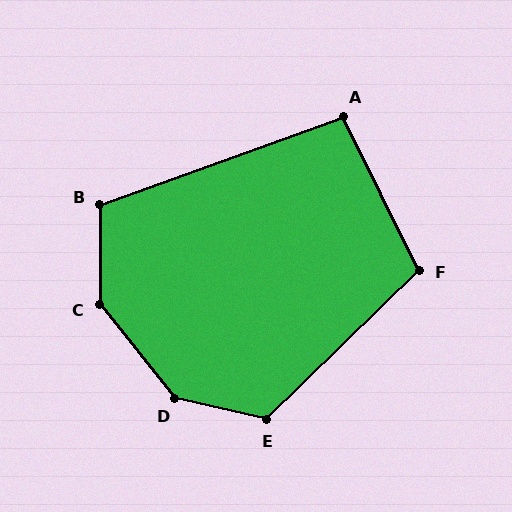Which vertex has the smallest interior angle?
A, at approximately 97 degrees.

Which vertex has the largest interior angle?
D, at approximately 142 degrees.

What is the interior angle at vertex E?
Approximately 123 degrees (obtuse).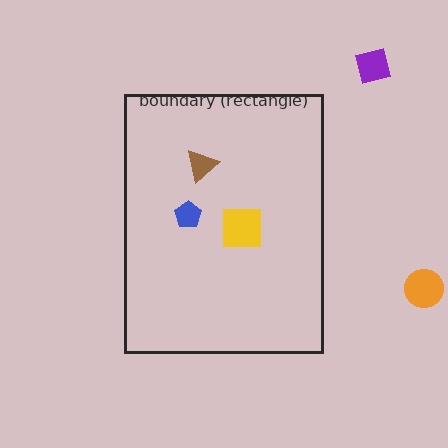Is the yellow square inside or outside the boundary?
Inside.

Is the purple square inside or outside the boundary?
Outside.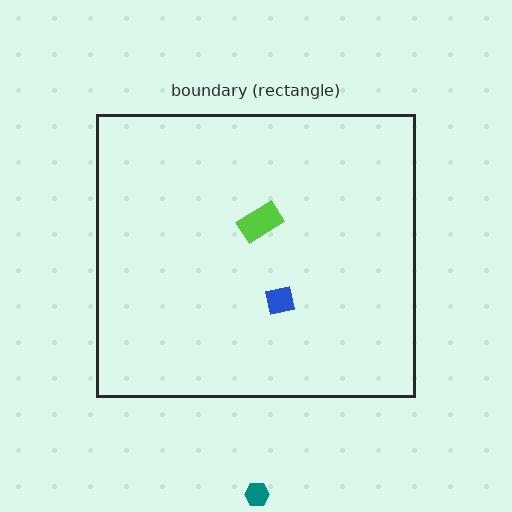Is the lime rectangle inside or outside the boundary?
Inside.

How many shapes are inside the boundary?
2 inside, 1 outside.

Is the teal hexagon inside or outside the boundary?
Outside.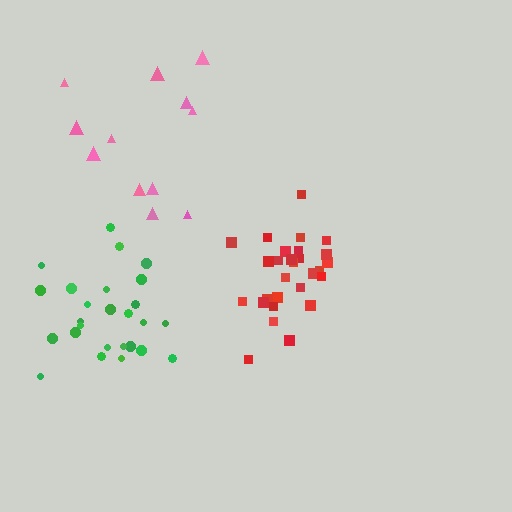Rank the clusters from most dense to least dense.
red, green, pink.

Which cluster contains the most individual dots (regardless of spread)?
Red (28).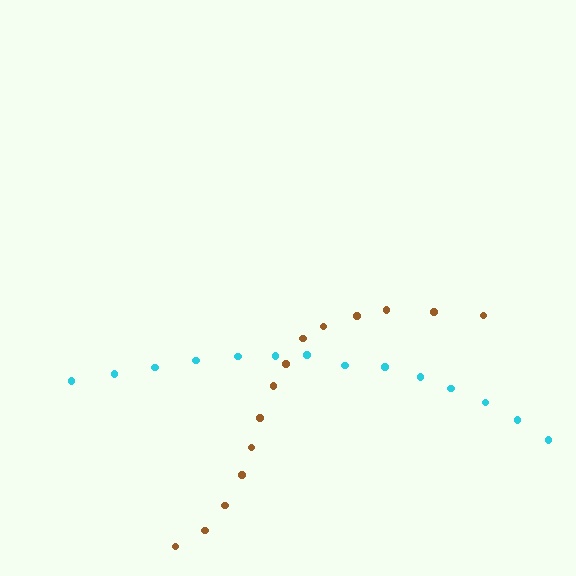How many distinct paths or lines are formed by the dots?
There are 2 distinct paths.